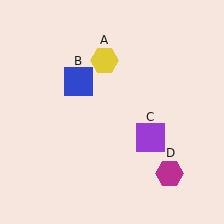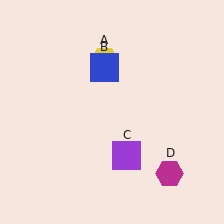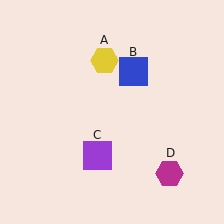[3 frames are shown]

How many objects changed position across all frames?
2 objects changed position: blue square (object B), purple square (object C).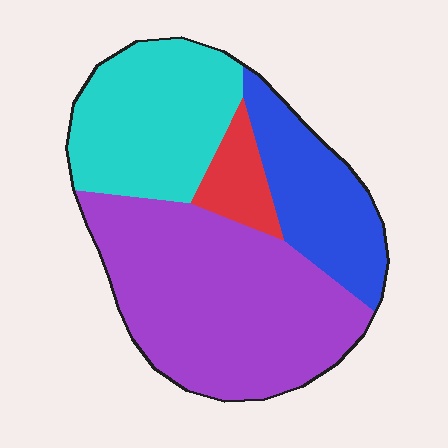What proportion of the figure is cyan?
Cyan takes up about one quarter (1/4) of the figure.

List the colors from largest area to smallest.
From largest to smallest: purple, cyan, blue, red.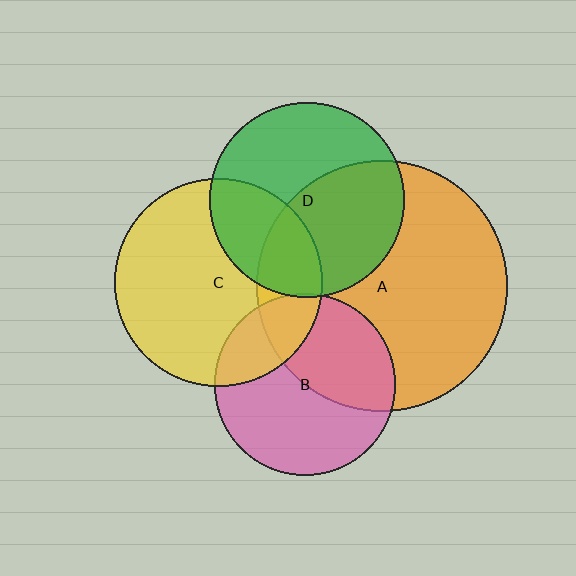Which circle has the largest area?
Circle A (orange).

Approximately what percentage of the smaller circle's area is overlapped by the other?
Approximately 25%.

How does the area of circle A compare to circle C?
Approximately 1.5 times.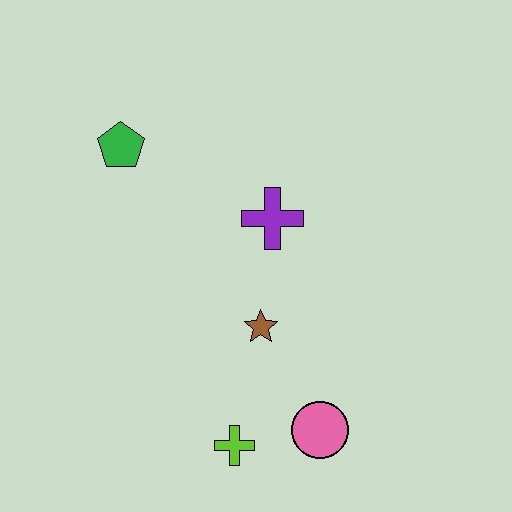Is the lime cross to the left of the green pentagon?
No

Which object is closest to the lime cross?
The pink circle is closest to the lime cross.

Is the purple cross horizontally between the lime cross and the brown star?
No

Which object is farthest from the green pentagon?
The pink circle is farthest from the green pentagon.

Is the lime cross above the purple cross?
No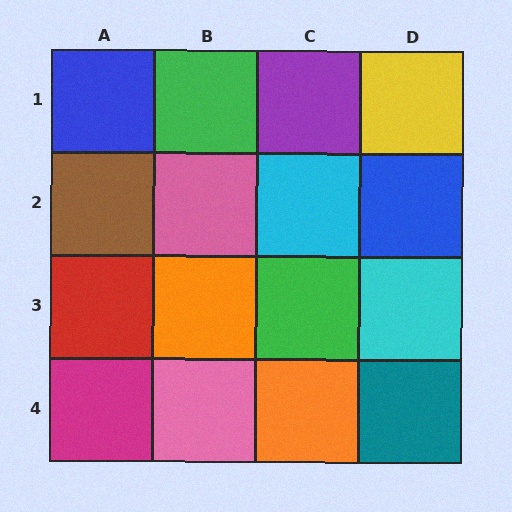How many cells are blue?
2 cells are blue.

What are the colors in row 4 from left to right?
Magenta, pink, orange, teal.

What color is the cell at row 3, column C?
Green.